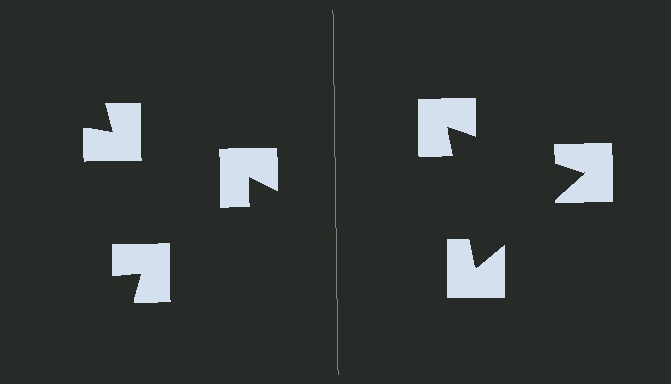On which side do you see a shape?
An illusory triangle appears on the right side. On the left side the wedge cuts are rotated, so no coherent shape forms.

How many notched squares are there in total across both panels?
6 — 3 on each side.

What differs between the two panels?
The notched squares are positioned identically on both sides; only the wedge orientations differ. On the right they align to a triangle; on the left they are misaligned.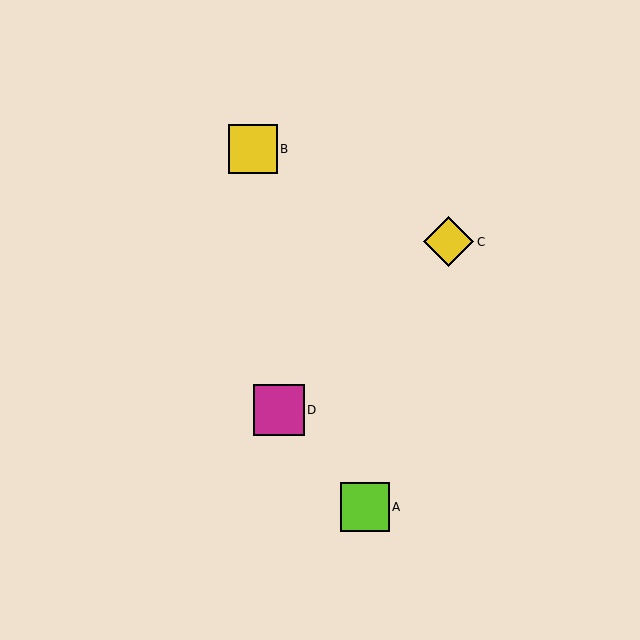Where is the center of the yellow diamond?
The center of the yellow diamond is at (449, 242).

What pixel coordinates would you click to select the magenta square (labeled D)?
Click at (279, 410) to select the magenta square D.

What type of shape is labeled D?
Shape D is a magenta square.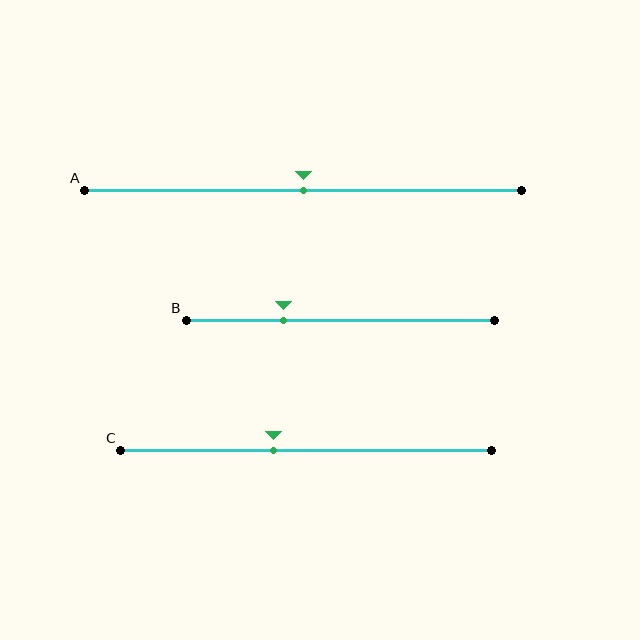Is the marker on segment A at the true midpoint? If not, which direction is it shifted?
Yes, the marker on segment A is at the true midpoint.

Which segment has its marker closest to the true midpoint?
Segment A has its marker closest to the true midpoint.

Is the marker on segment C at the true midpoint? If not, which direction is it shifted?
No, the marker on segment C is shifted to the left by about 9% of the segment length.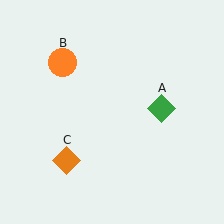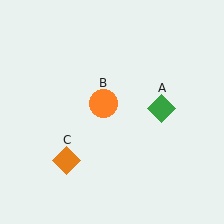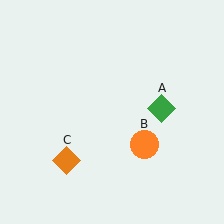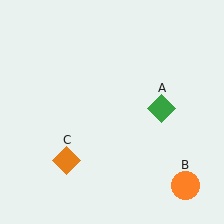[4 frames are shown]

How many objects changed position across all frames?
1 object changed position: orange circle (object B).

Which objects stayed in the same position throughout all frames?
Green diamond (object A) and orange diamond (object C) remained stationary.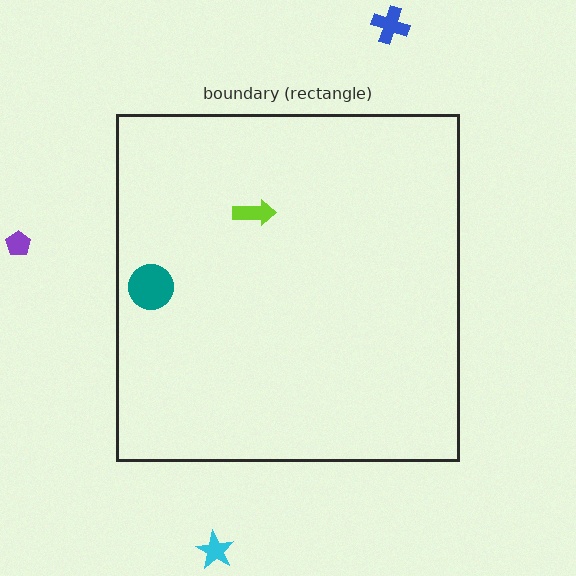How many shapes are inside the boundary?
2 inside, 3 outside.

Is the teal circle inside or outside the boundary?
Inside.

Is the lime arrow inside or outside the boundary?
Inside.